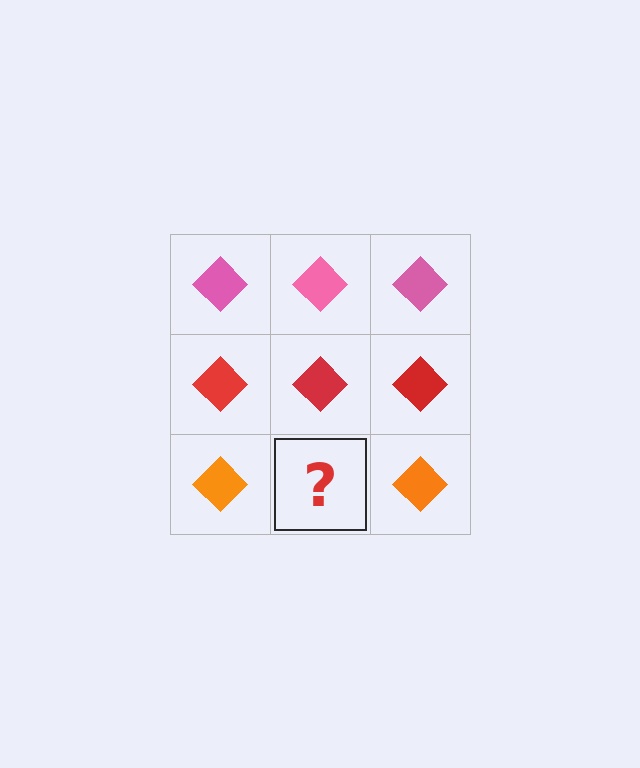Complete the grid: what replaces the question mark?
The question mark should be replaced with an orange diamond.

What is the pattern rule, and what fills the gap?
The rule is that each row has a consistent color. The gap should be filled with an orange diamond.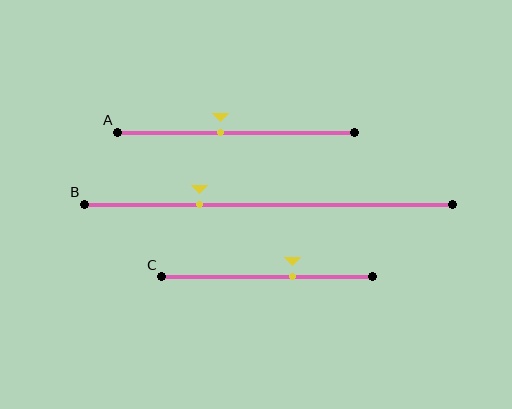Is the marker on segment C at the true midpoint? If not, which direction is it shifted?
No, the marker on segment C is shifted to the right by about 12% of the segment length.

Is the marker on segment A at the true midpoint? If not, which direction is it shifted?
No, the marker on segment A is shifted to the left by about 7% of the segment length.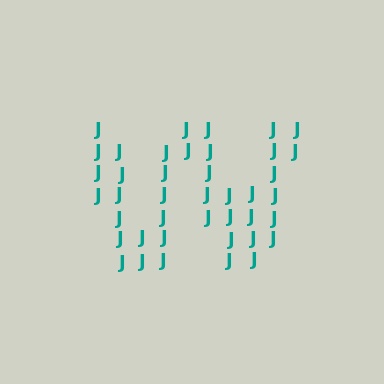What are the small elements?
The small elements are letter J's.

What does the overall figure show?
The overall figure shows the letter W.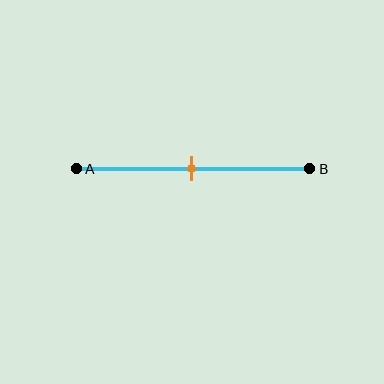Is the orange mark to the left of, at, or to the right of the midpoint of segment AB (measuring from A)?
The orange mark is approximately at the midpoint of segment AB.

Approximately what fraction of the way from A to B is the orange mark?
The orange mark is approximately 50% of the way from A to B.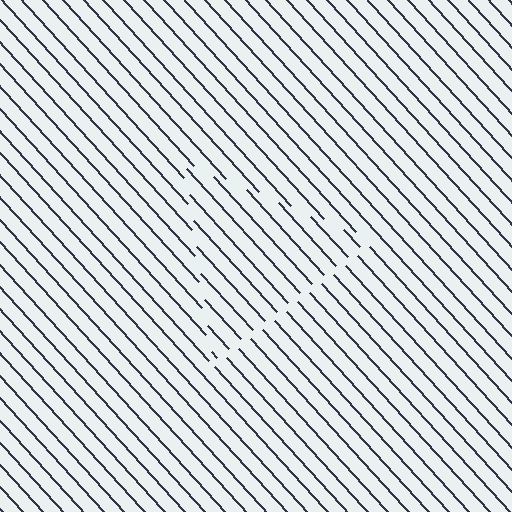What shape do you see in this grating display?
An illusory triangle. The interior of the shape contains the same grating, shifted by half a period — the contour is defined by the phase discontinuity where line-ends from the inner and outer gratings abut.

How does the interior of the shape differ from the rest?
The interior of the shape contains the same grating, shifted by half a period — the contour is defined by the phase discontinuity where line-ends from the inner and outer gratings abut.